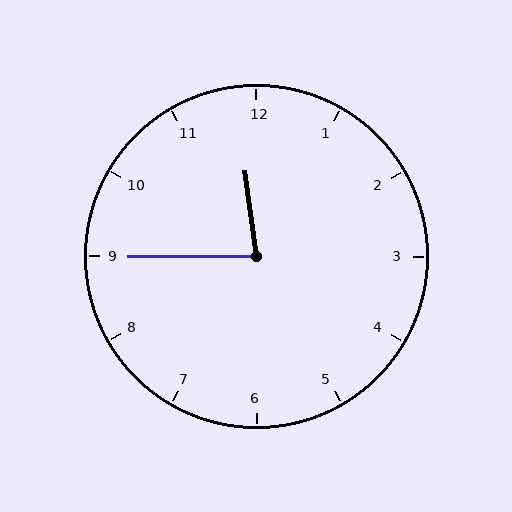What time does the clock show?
11:45.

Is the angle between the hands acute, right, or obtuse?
It is acute.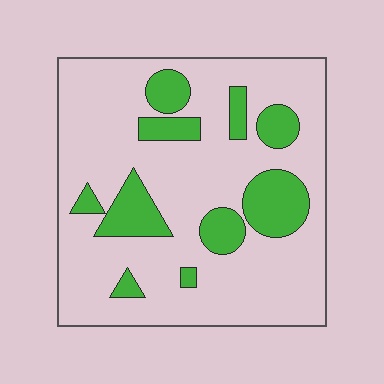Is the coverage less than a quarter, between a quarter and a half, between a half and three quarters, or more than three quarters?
Less than a quarter.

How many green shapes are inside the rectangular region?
10.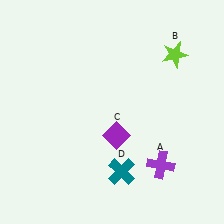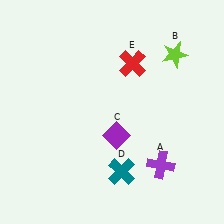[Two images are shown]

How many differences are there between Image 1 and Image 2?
There is 1 difference between the two images.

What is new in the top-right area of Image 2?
A red cross (E) was added in the top-right area of Image 2.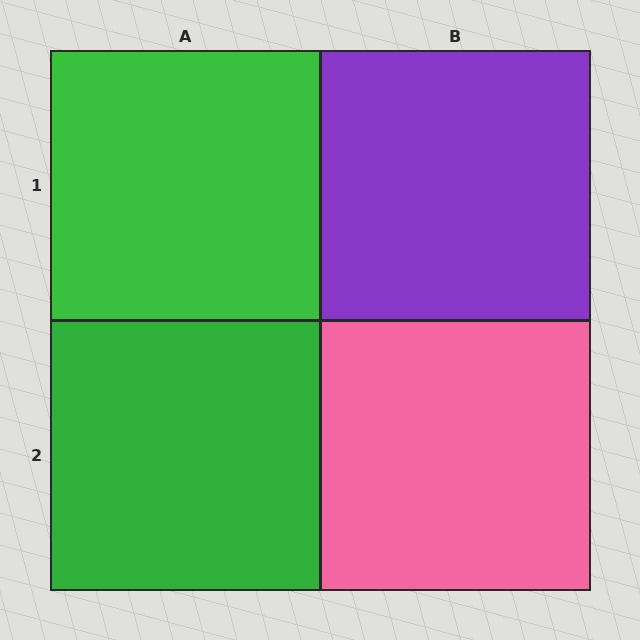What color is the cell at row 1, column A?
Green.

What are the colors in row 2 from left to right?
Green, pink.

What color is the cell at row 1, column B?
Purple.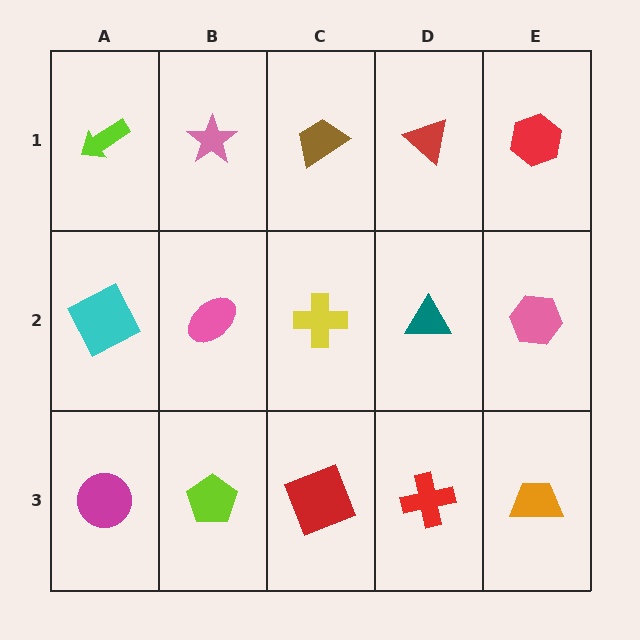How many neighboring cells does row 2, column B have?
4.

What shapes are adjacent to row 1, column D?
A teal triangle (row 2, column D), a brown trapezoid (row 1, column C), a red hexagon (row 1, column E).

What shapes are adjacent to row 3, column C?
A yellow cross (row 2, column C), a lime pentagon (row 3, column B), a red cross (row 3, column D).